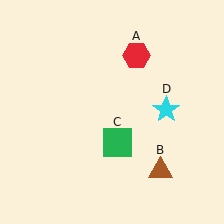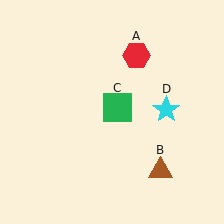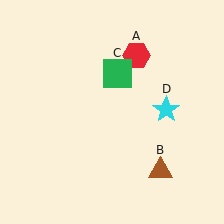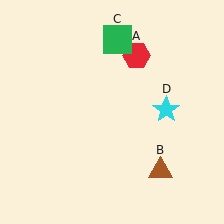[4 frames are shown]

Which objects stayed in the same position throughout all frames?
Red hexagon (object A) and brown triangle (object B) and cyan star (object D) remained stationary.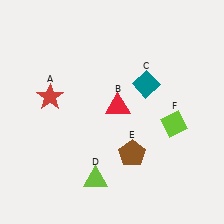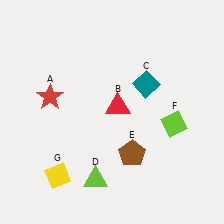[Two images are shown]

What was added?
A yellow diamond (G) was added in Image 2.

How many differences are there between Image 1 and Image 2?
There is 1 difference between the two images.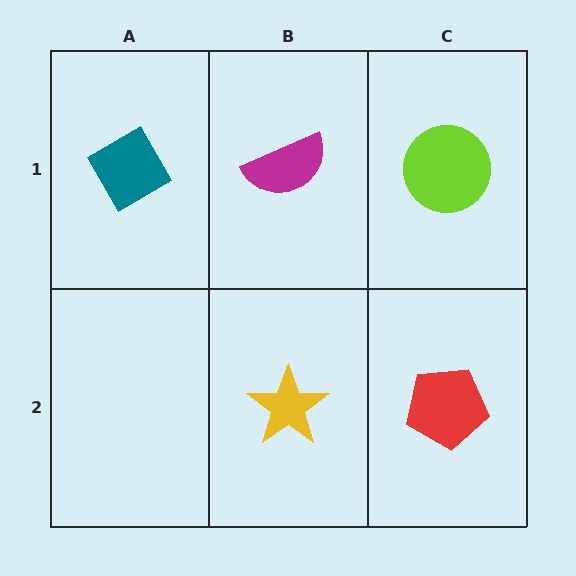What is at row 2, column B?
A yellow star.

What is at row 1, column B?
A magenta semicircle.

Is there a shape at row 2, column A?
No, that cell is empty.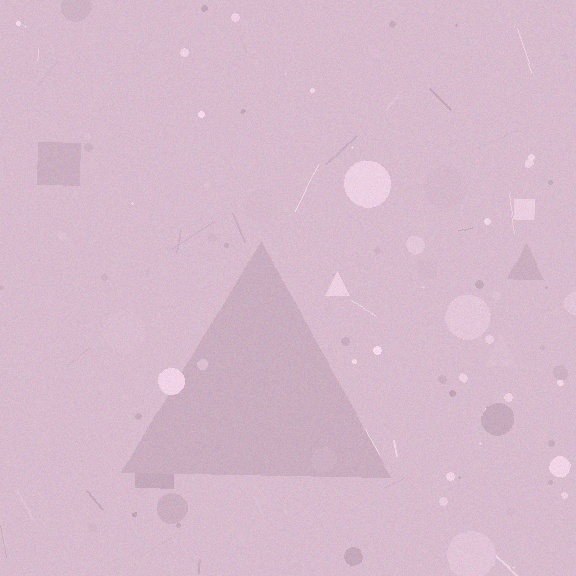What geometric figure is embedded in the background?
A triangle is embedded in the background.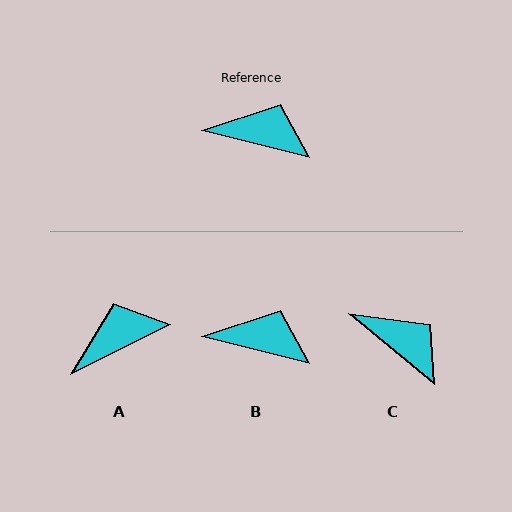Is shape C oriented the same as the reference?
No, it is off by about 25 degrees.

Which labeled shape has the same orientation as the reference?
B.